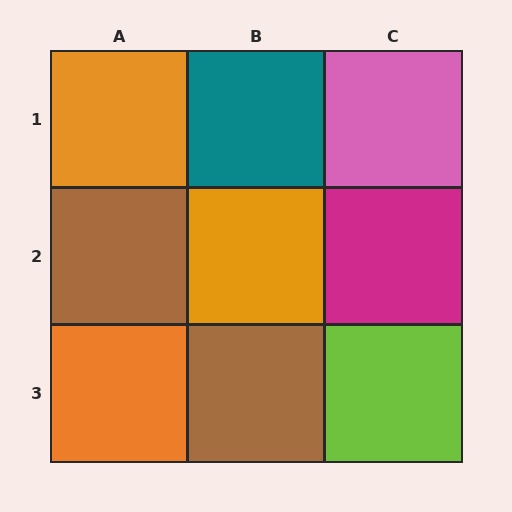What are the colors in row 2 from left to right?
Brown, orange, magenta.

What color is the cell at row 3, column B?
Brown.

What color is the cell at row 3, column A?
Orange.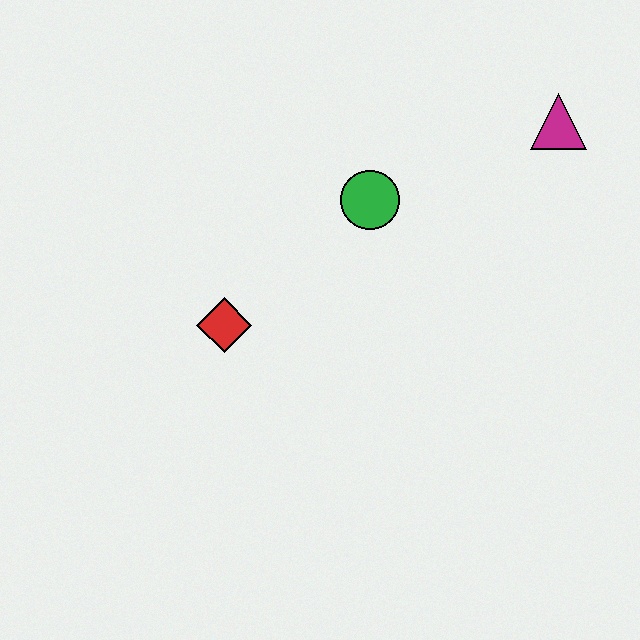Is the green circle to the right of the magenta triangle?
No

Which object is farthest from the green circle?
The magenta triangle is farthest from the green circle.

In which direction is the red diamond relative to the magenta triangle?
The red diamond is to the left of the magenta triangle.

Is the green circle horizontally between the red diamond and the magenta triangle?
Yes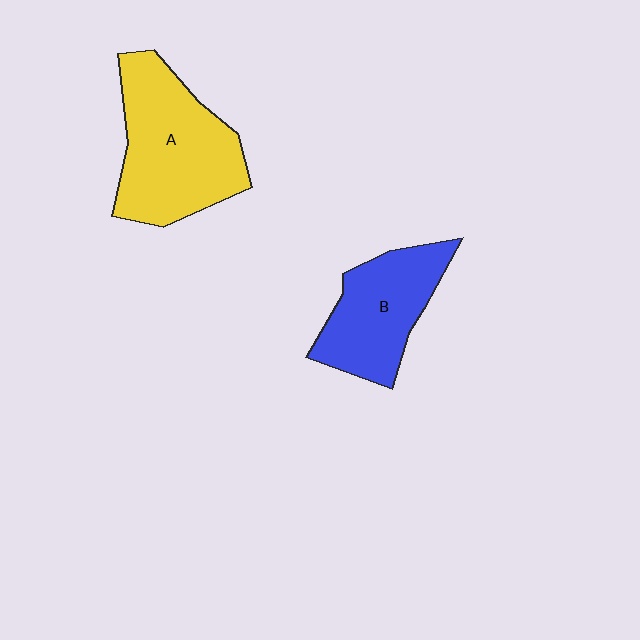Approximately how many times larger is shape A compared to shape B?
Approximately 1.4 times.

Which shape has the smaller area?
Shape B (blue).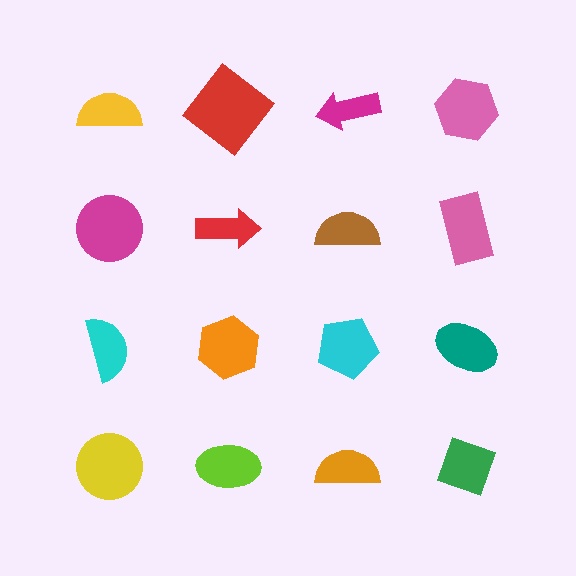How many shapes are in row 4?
4 shapes.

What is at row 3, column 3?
A cyan pentagon.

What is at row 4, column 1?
A yellow circle.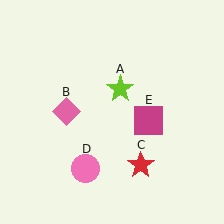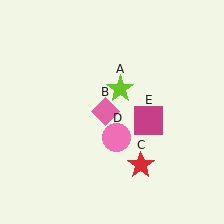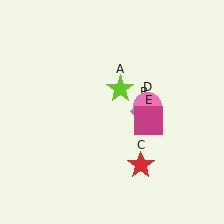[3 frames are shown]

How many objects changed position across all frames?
2 objects changed position: pink diamond (object B), pink circle (object D).